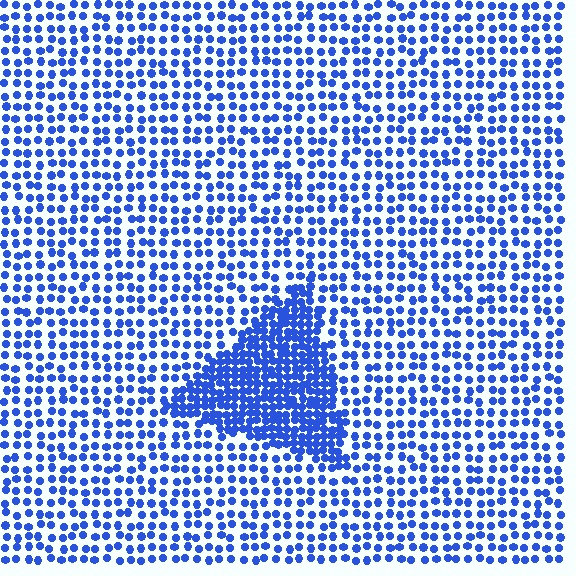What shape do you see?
I see a triangle.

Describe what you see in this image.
The image contains small blue elements arranged at two different densities. A triangle-shaped region is visible where the elements are more densely packed than the surrounding area.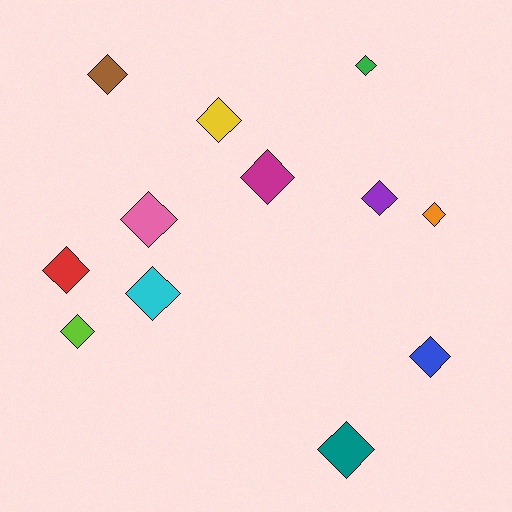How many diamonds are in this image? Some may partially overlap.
There are 12 diamonds.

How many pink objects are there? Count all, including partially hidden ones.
There is 1 pink object.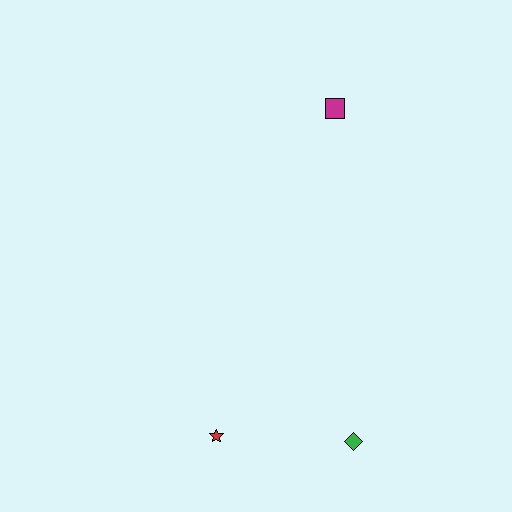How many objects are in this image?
There are 3 objects.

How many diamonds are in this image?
There is 1 diamond.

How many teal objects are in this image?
There are no teal objects.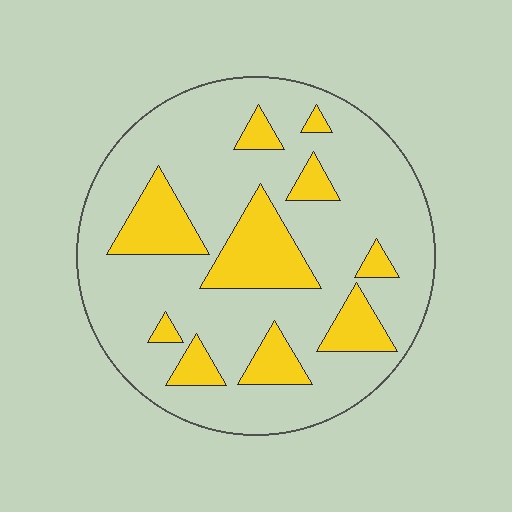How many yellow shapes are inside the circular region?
10.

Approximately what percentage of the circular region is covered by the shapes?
Approximately 25%.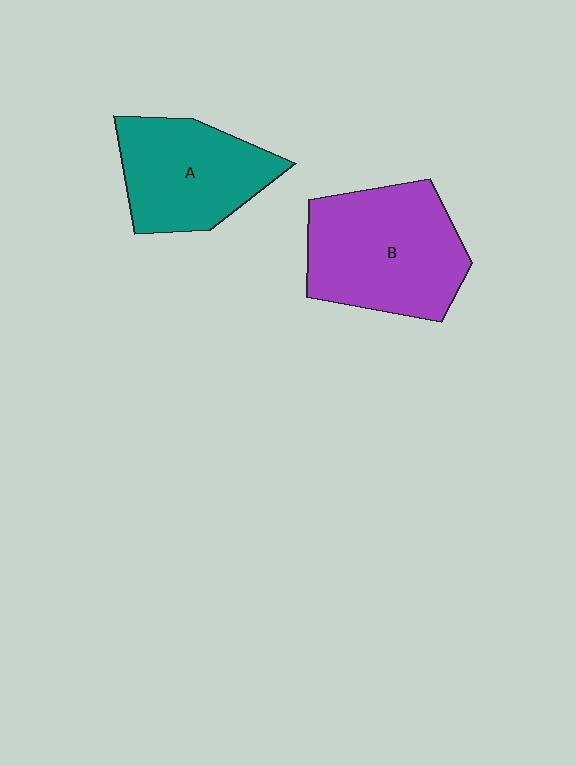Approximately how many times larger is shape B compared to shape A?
Approximately 1.3 times.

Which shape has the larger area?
Shape B (purple).